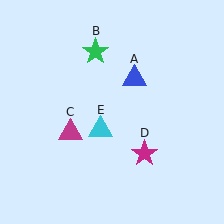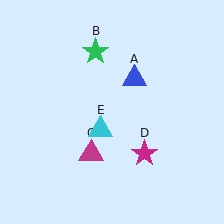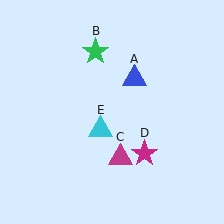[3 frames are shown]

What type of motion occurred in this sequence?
The magenta triangle (object C) rotated counterclockwise around the center of the scene.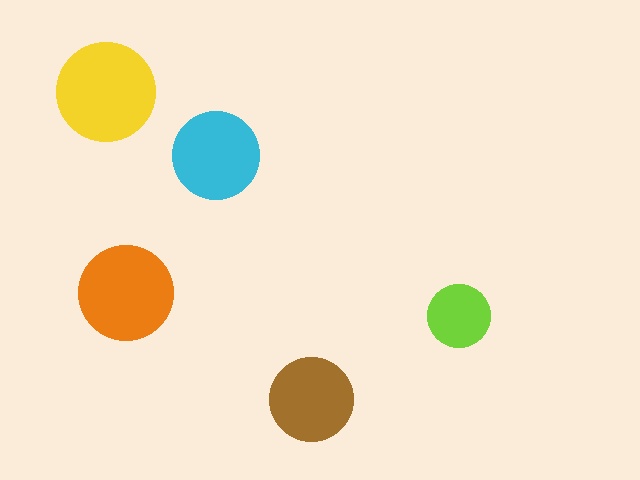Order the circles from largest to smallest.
the yellow one, the orange one, the cyan one, the brown one, the lime one.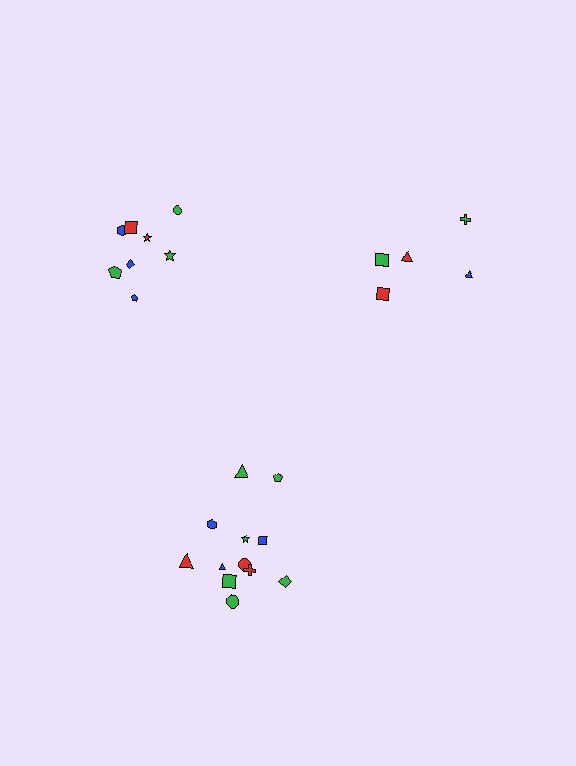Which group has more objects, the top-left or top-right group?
The top-left group.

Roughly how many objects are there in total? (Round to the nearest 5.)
Roughly 25 objects in total.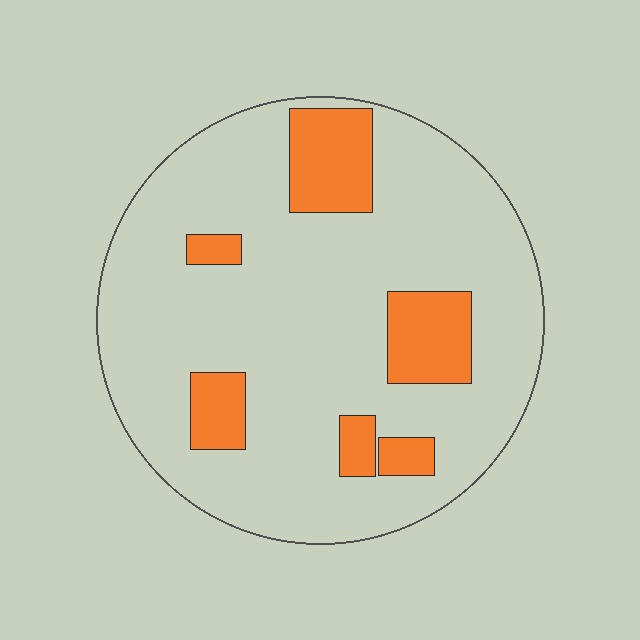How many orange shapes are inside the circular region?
6.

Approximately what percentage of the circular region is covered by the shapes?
Approximately 15%.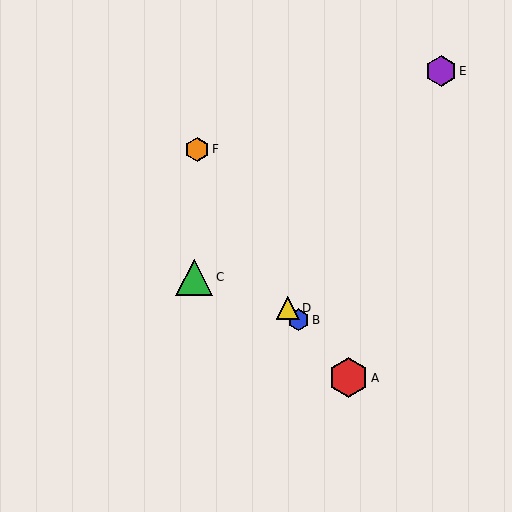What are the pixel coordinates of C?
Object C is at (194, 277).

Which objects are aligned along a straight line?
Objects A, B, D are aligned along a straight line.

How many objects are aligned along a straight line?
3 objects (A, B, D) are aligned along a straight line.